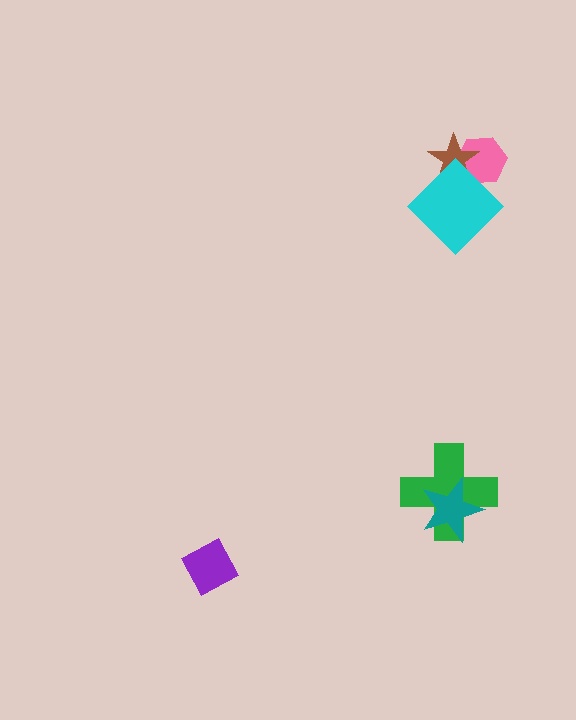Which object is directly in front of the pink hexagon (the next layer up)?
The brown star is directly in front of the pink hexagon.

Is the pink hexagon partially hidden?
Yes, it is partially covered by another shape.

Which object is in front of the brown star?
The cyan diamond is in front of the brown star.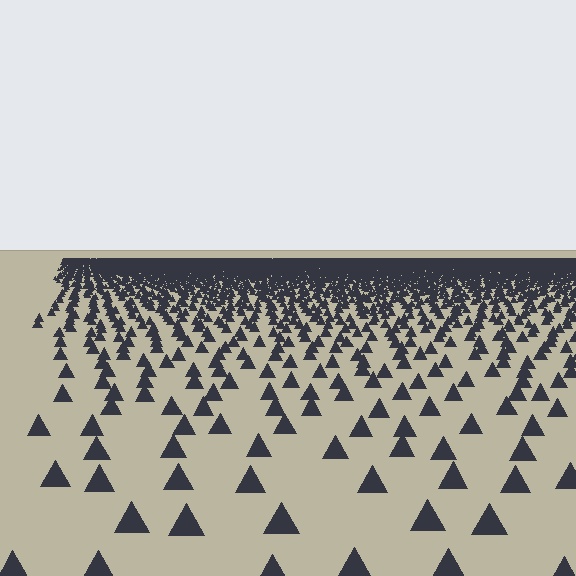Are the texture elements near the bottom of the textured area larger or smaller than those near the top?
Larger. Near the bottom, elements are closer to the viewer and appear at a bigger on-screen size.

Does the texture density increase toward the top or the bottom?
Density increases toward the top.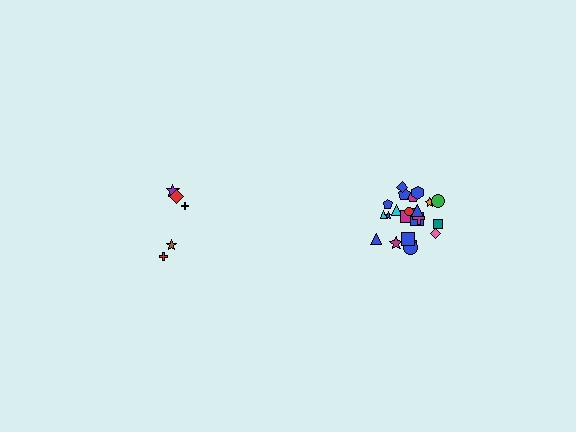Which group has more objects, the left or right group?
The right group.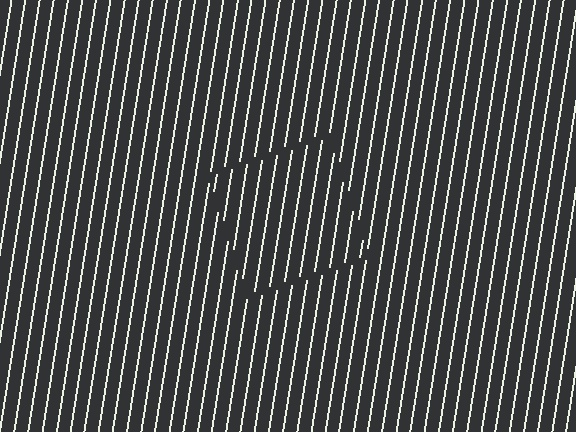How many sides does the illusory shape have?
4 sides — the line-ends trace a square.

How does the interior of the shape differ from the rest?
The interior of the shape contains the same grating, shifted by half a period — the contour is defined by the phase discontinuity where line-ends from the inner and outer gratings abut.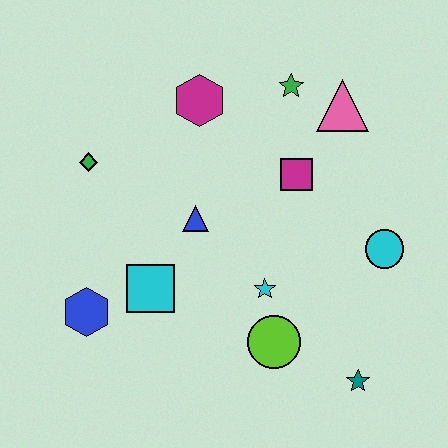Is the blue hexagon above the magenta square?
No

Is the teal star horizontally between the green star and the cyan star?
No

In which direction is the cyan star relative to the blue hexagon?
The cyan star is to the right of the blue hexagon.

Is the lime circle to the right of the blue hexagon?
Yes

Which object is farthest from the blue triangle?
The teal star is farthest from the blue triangle.